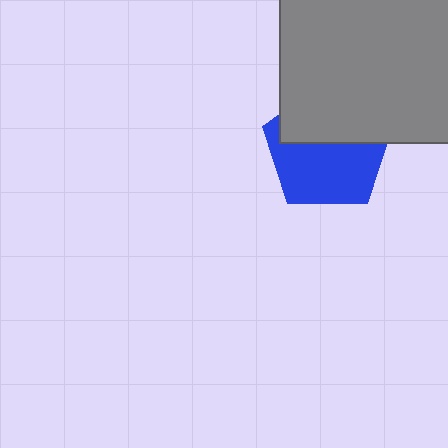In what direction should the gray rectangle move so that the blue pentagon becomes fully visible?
The gray rectangle should move up. That is the shortest direction to clear the overlap and leave the blue pentagon fully visible.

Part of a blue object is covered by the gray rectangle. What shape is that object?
It is a pentagon.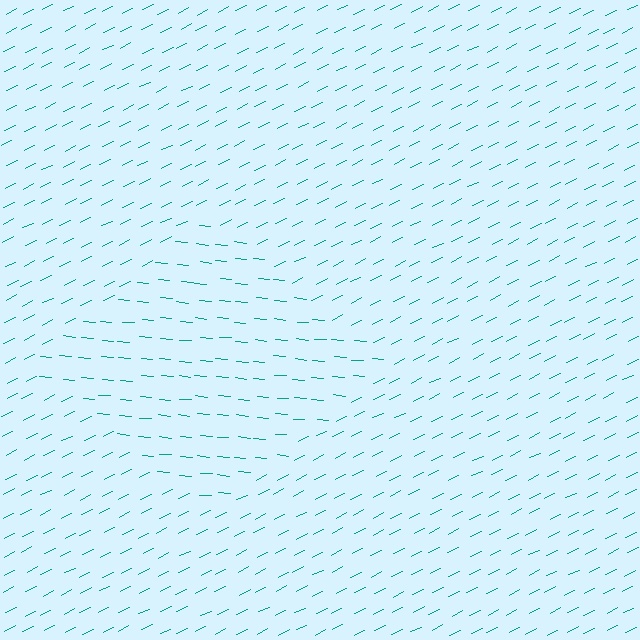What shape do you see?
I see a diamond.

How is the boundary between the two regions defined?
The boundary is defined purely by a change in line orientation (approximately 32 degrees difference). All lines are the same color and thickness.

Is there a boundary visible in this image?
Yes, there is a texture boundary formed by a change in line orientation.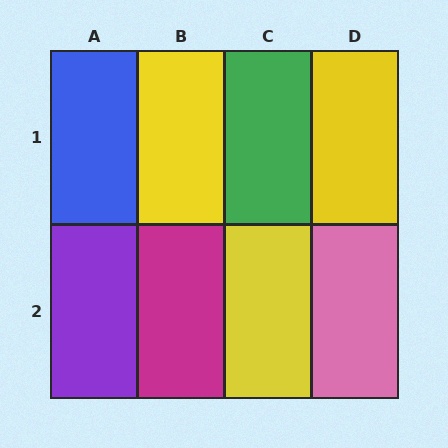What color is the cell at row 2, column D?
Pink.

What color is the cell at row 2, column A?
Purple.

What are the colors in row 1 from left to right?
Blue, yellow, green, yellow.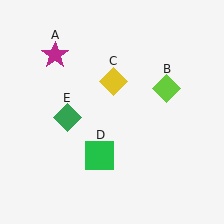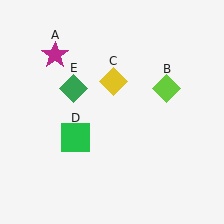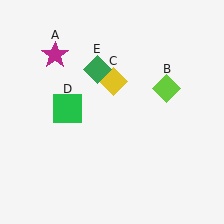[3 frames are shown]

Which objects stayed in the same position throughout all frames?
Magenta star (object A) and lime diamond (object B) and yellow diamond (object C) remained stationary.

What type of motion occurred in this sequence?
The green square (object D), green diamond (object E) rotated clockwise around the center of the scene.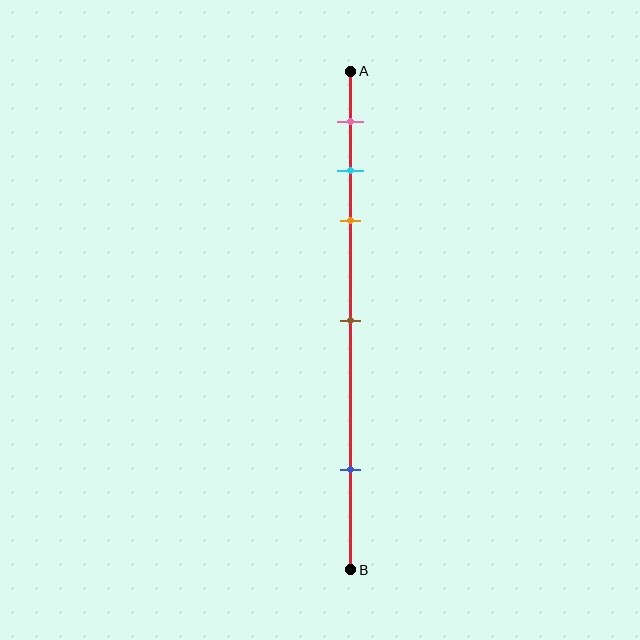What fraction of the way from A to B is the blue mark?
The blue mark is approximately 80% (0.8) of the way from A to B.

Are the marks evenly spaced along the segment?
No, the marks are not evenly spaced.